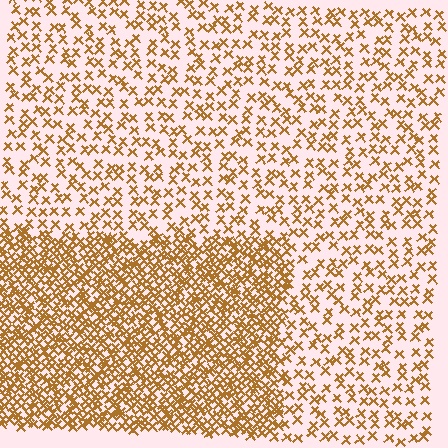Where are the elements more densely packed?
The elements are more densely packed inside the rectangle boundary.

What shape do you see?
I see a rectangle.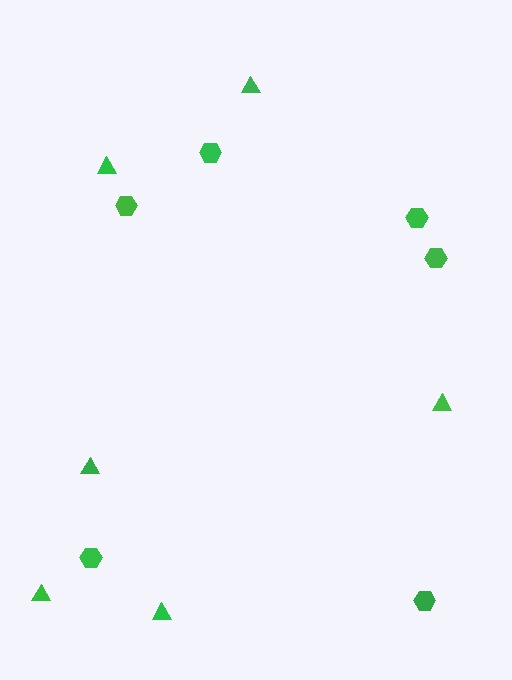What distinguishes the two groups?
There are 2 groups: one group of hexagons (6) and one group of triangles (6).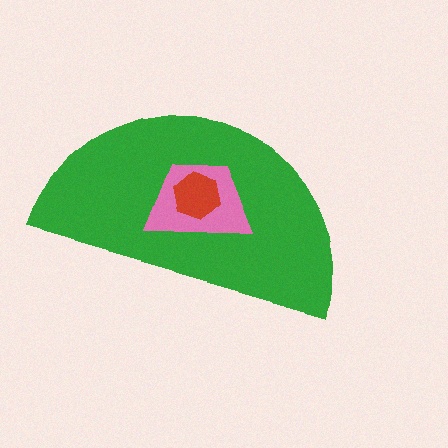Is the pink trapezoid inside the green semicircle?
Yes.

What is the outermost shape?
The green semicircle.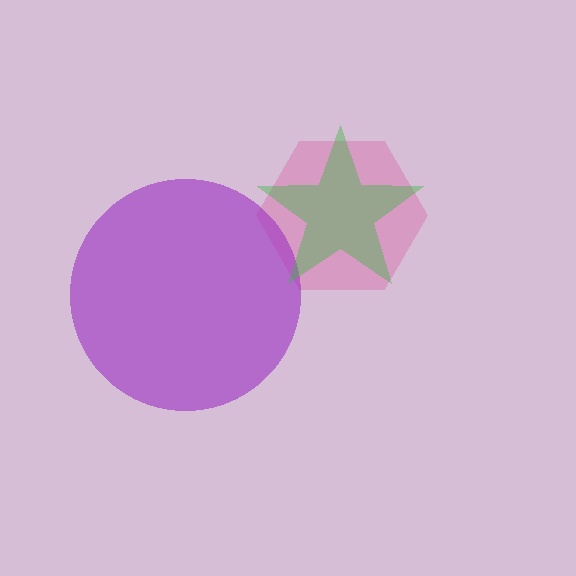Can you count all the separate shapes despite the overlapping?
Yes, there are 3 separate shapes.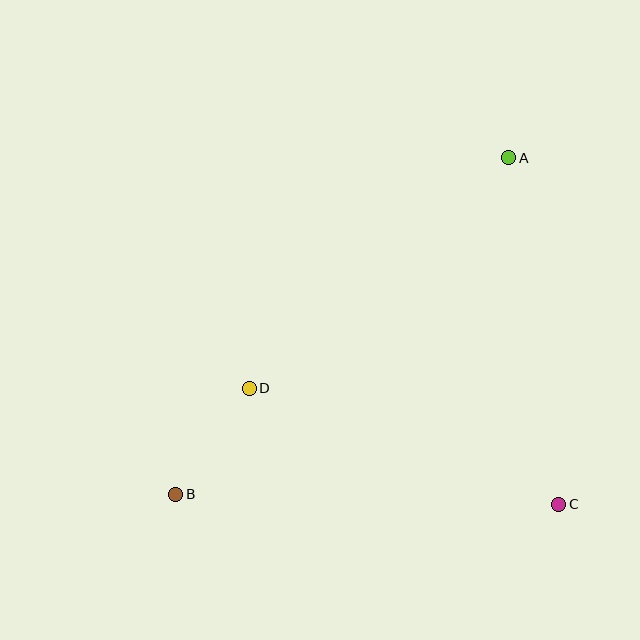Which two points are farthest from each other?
Points A and B are farthest from each other.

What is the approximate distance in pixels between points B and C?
The distance between B and C is approximately 383 pixels.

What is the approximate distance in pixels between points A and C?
The distance between A and C is approximately 350 pixels.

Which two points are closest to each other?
Points B and D are closest to each other.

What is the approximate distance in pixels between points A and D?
The distance between A and D is approximately 347 pixels.